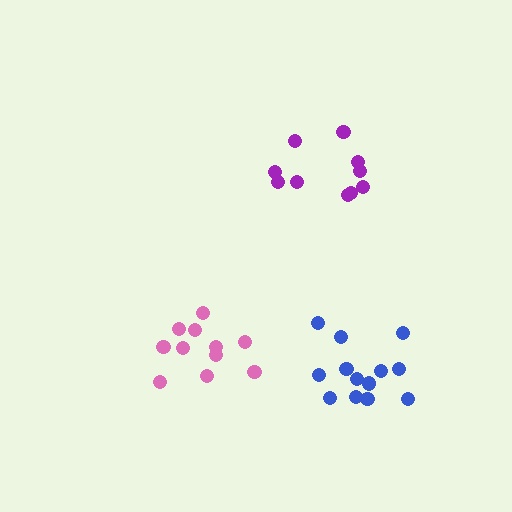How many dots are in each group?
Group 1: 10 dots, Group 2: 11 dots, Group 3: 13 dots (34 total).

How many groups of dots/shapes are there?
There are 3 groups.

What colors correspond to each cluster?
The clusters are colored: purple, pink, blue.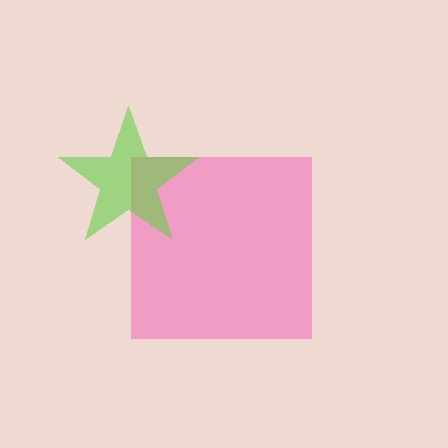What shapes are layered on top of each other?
The layered shapes are: a pink square, a lime star.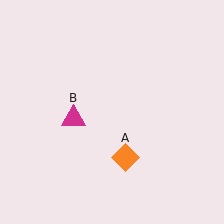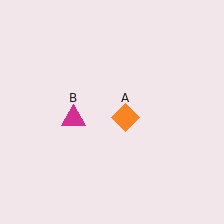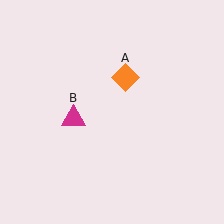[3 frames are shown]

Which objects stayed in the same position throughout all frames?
Magenta triangle (object B) remained stationary.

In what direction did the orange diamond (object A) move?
The orange diamond (object A) moved up.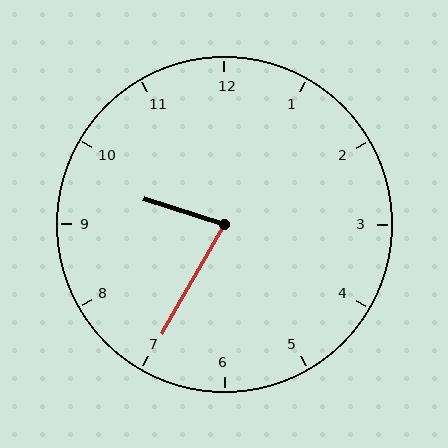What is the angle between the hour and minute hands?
Approximately 78 degrees.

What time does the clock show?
9:35.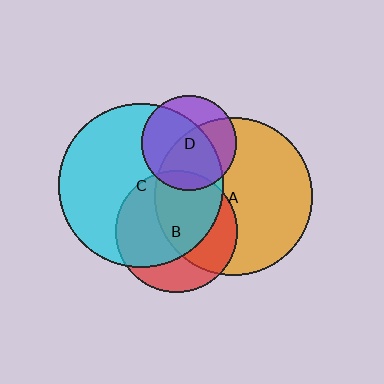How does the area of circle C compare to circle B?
Approximately 1.8 times.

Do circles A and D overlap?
Yes.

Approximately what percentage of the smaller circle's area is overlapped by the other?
Approximately 55%.